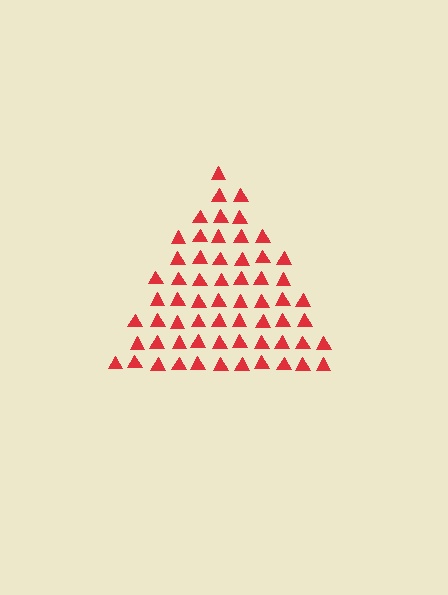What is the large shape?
The large shape is a triangle.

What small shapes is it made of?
It is made of small triangles.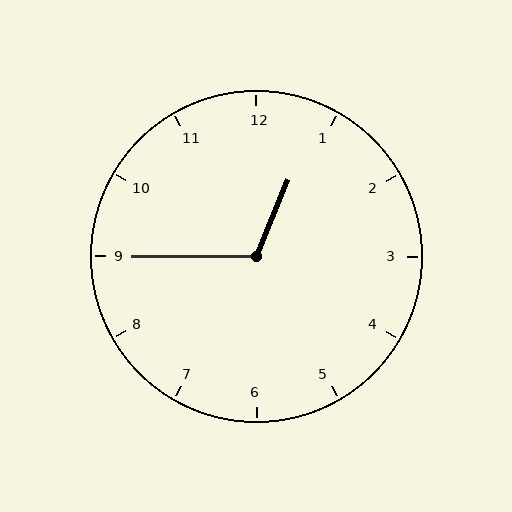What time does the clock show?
12:45.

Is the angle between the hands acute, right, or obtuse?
It is obtuse.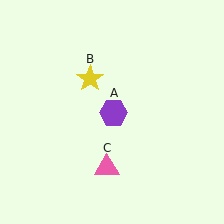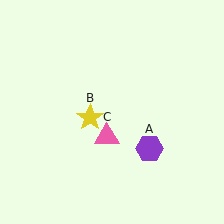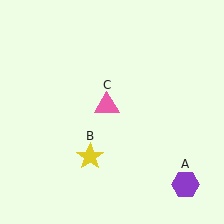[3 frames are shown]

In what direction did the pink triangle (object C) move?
The pink triangle (object C) moved up.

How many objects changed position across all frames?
3 objects changed position: purple hexagon (object A), yellow star (object B), pink triangle (object C).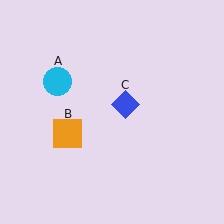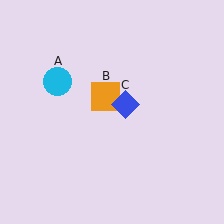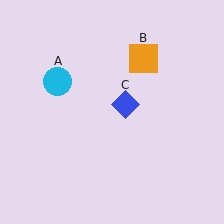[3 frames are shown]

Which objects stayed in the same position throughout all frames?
Cyan circle (object A) and blue diamond (object C) remained stationary.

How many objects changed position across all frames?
1 object changed position: orange square (object B).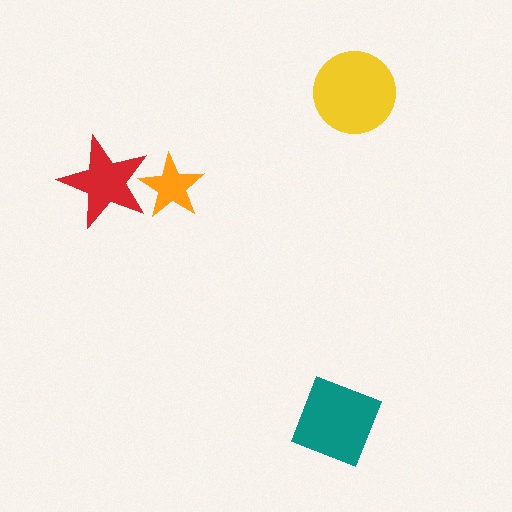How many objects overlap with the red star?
1 object overlaps with the red star.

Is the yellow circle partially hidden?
No, no other shape covers it.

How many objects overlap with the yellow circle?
0 objects overlap with the yellow circle.